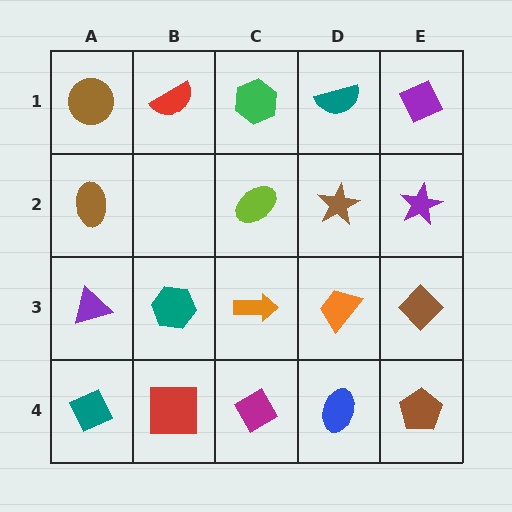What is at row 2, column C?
A lime ellipse.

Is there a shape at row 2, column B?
No, that cell is empty.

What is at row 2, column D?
A brown star.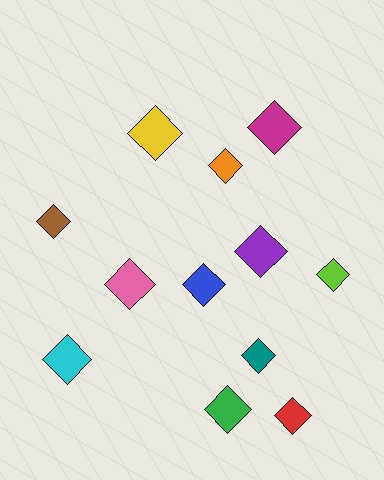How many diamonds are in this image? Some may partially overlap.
There are 12 diamonds.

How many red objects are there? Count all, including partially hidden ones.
There is 1 red object.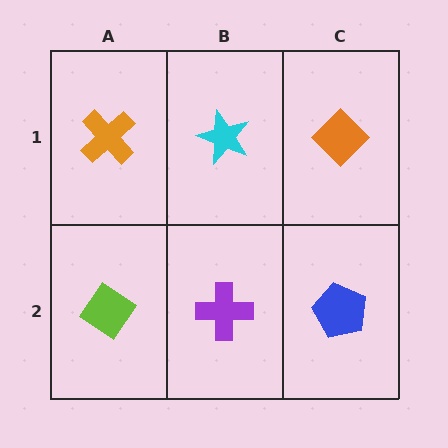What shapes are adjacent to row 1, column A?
A lime diamond (row 2, column A), a cyan star (row 1, column B).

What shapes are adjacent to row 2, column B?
A cyan star (row 1, column B), a lime diamond (row 2, column A), a blue pentagon (row 2, column C).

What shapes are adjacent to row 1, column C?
A blue pentagon (row 2, column C), a cyan star (row 1, column B).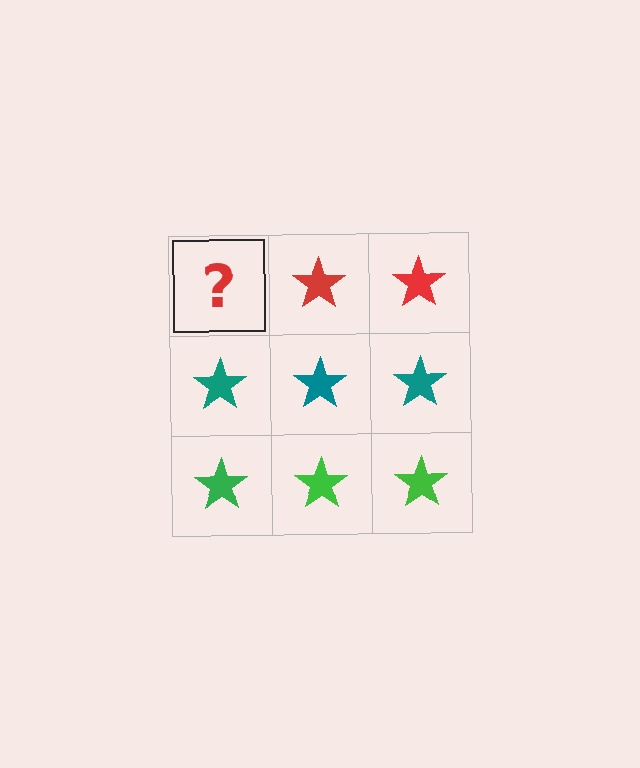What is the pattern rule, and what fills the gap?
The rule is that each row has a consistent color. The gap should be filled with a red star.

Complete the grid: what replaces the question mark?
The question mark should be replaced with a red star.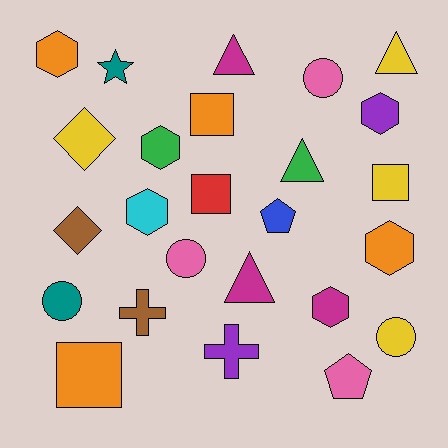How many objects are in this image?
There are 25 objects.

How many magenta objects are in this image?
There are 3 magenta objects.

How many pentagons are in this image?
There are 2 pentagons.